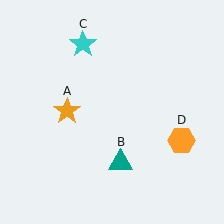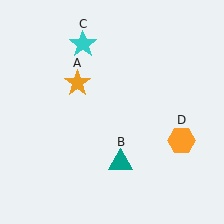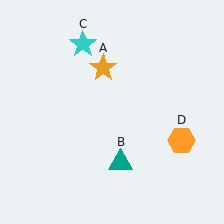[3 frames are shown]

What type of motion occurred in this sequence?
The orange star (object A) rotated clockwise around the center of the scene.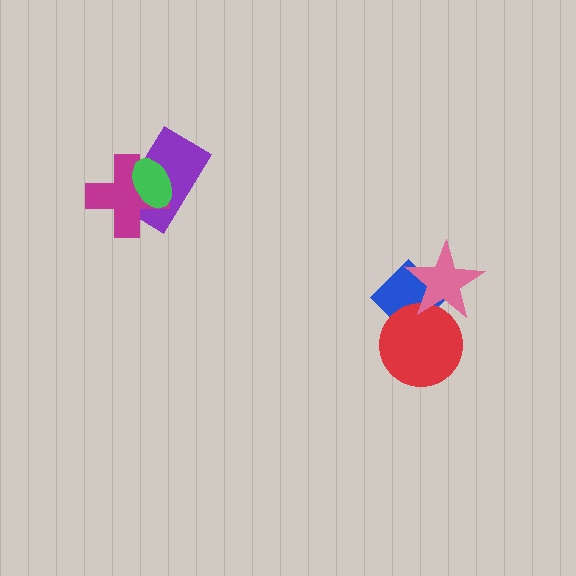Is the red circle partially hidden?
Yes, it is partially covered by another shape.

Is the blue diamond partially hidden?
Yes, it is partially covered by another shape.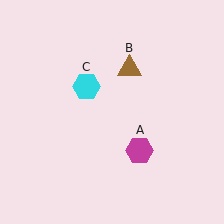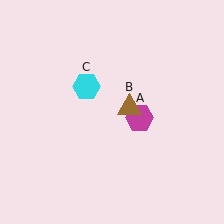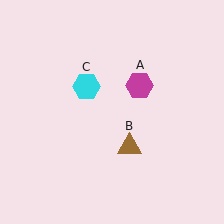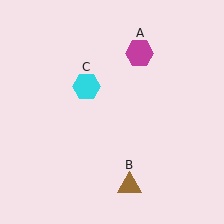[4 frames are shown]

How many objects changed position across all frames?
2 objects changed position: magenta hexagon (object A), brown triangle (object B).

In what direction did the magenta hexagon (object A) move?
The magenta hexagon (object A) moved up.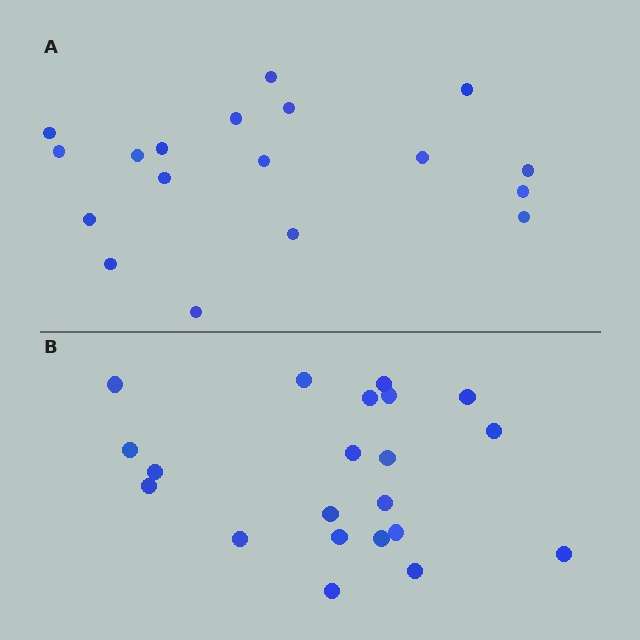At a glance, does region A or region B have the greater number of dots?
Region B (the bottom region) has more dots.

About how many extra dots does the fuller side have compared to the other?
Region B has just a few more — roughly 2 or 3 more dots than region A.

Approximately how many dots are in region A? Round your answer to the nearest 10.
About 20 dots. (The exact count is 18, which rounds to 20.)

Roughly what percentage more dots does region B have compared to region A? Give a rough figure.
About 15% more.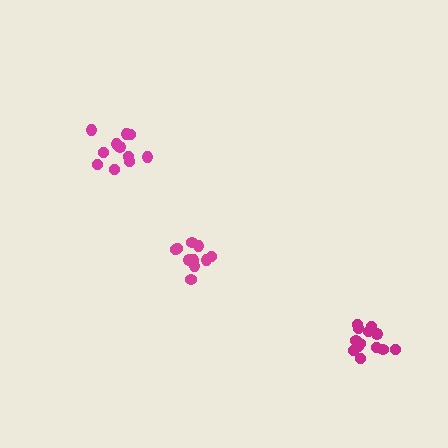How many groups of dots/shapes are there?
There are 3 groups.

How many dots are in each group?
Group 1: 13 dots, Group 2: 10 dots, Group 3: 11 dots (34 total).